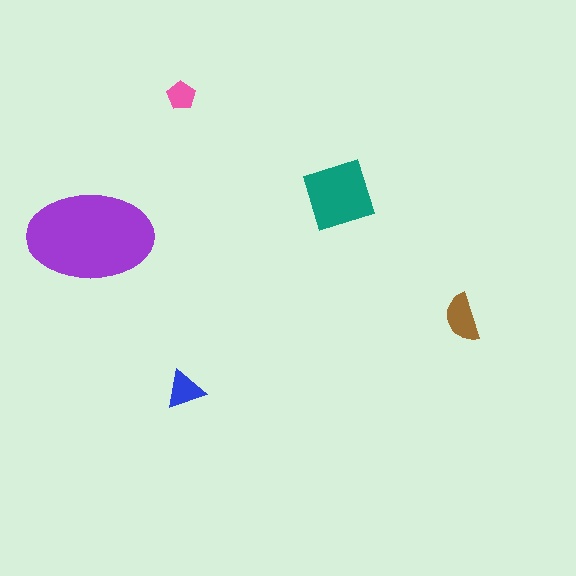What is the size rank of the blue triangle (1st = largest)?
4th.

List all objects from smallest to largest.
The pink pentagon, the blue triangle, the brown semicircle, the teal diamond, the purple ellipse.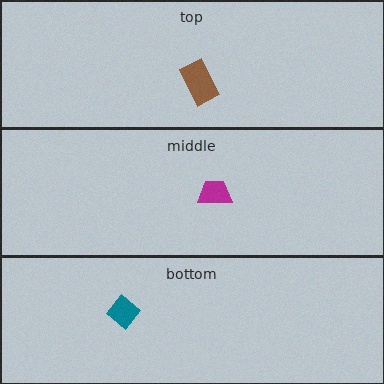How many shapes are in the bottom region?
1.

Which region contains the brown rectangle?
The top region.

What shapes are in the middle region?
The magenta trapezoid.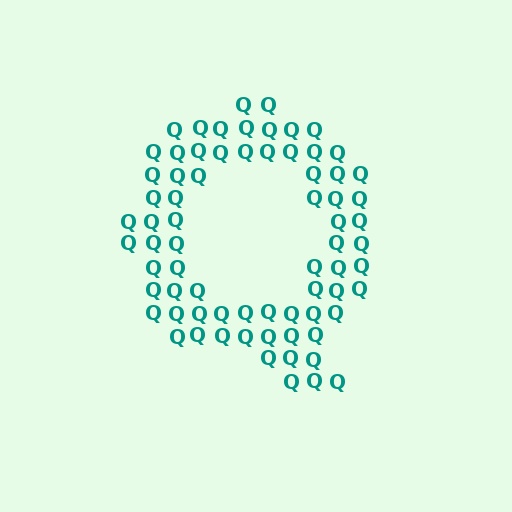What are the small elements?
The small elements are letter Q's.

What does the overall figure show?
The overall figure shows the letter Q.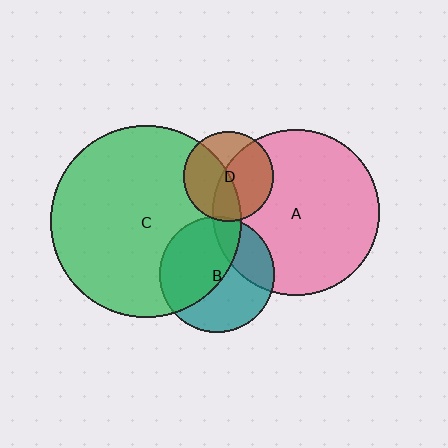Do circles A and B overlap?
Yes.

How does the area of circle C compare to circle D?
Approximately 4.5 times.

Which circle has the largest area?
Circle C (green).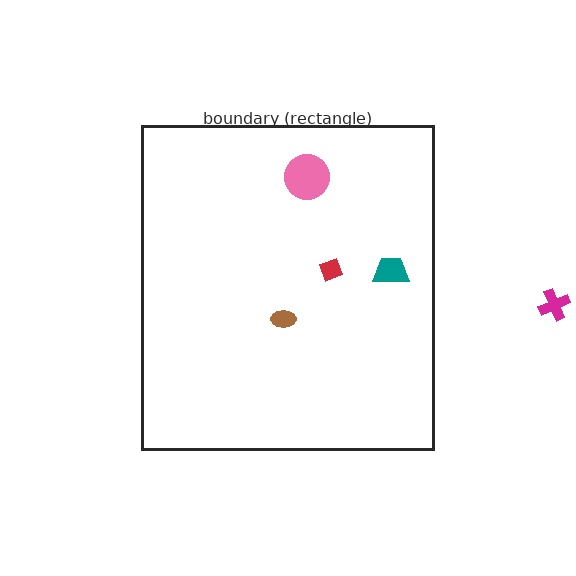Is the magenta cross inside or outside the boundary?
Outside.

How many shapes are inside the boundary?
4 inside, 1 outside.